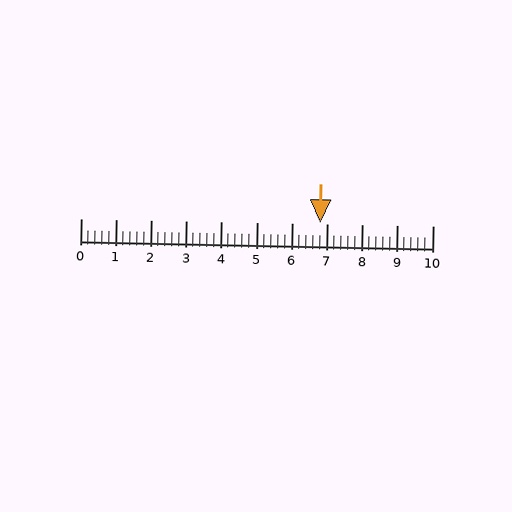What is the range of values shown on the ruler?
The ruler shows values from 0 to 10.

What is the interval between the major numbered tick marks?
The major tick marks are spaced 1 units apart.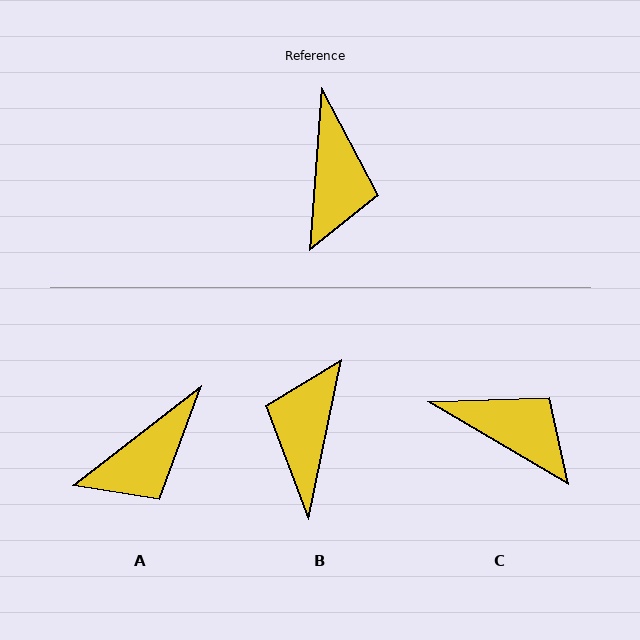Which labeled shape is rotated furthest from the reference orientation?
B, about 173 degrees away.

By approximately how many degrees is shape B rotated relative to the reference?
Approximately 173 degrees counter-clockwise.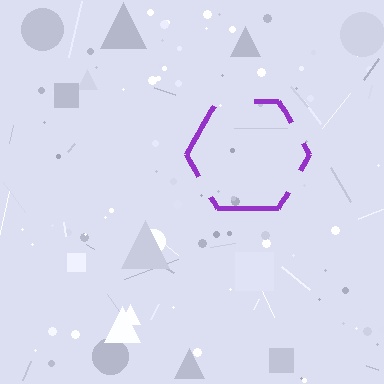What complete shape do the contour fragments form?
The contour fragments form a hexagon.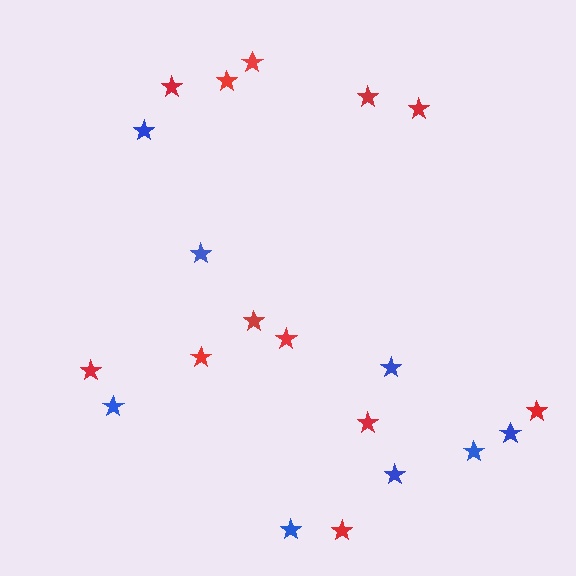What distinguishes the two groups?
There are 2 groups: one group of red stars (12) and one group of blue stars (8).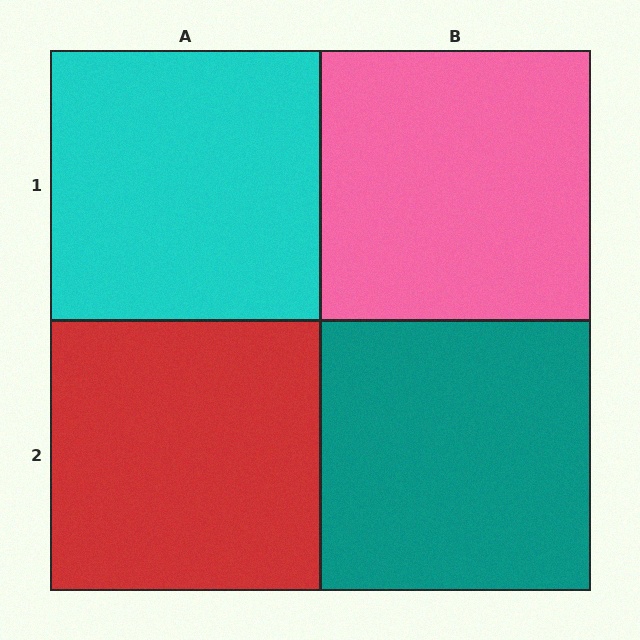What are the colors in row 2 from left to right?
Red, teal.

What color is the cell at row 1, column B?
Pink.